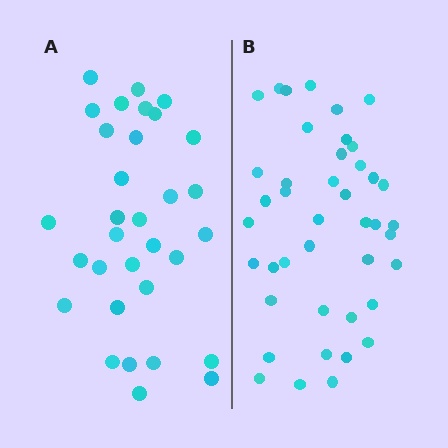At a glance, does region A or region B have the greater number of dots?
Region B (the right region) has more dots.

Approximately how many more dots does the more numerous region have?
Region B has roughly 10 or so more dots than region A.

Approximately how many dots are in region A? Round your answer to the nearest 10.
About 30 dots. (The exact count is 32, which rounds to 30.)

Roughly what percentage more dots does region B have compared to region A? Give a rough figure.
About 30% more.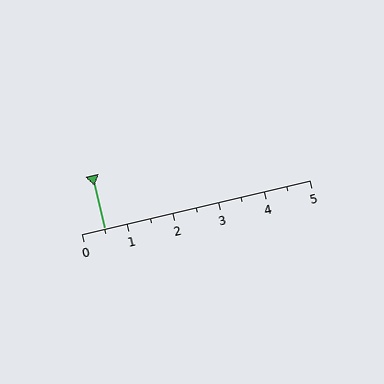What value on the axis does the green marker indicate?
The marker indicates approximately 0.5.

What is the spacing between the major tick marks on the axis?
The major ticks are spaced 1 apart.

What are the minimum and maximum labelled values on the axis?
The axis runs from 0 to 5.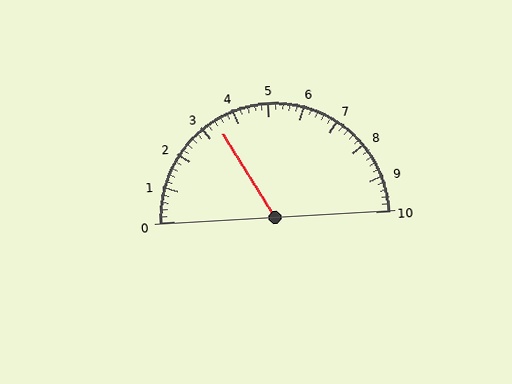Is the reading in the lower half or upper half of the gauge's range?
The reading is in the lower half of the range (0 to 10).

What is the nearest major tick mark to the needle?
The nearest major tick mark is 3.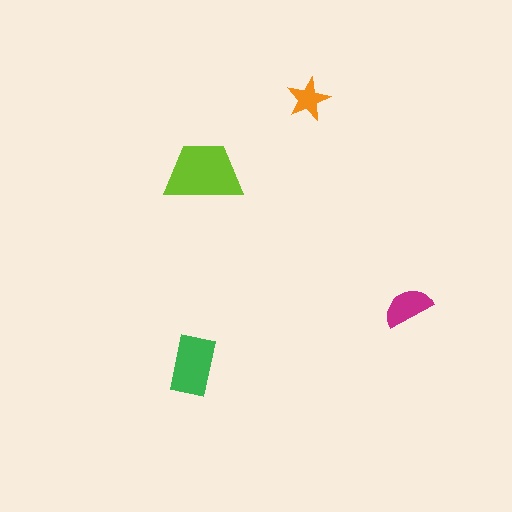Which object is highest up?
The orange star is topmost.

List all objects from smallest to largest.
The orange star, the magenta semicircle, the green rectangle, the lime trapezoid.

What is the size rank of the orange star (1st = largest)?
4th.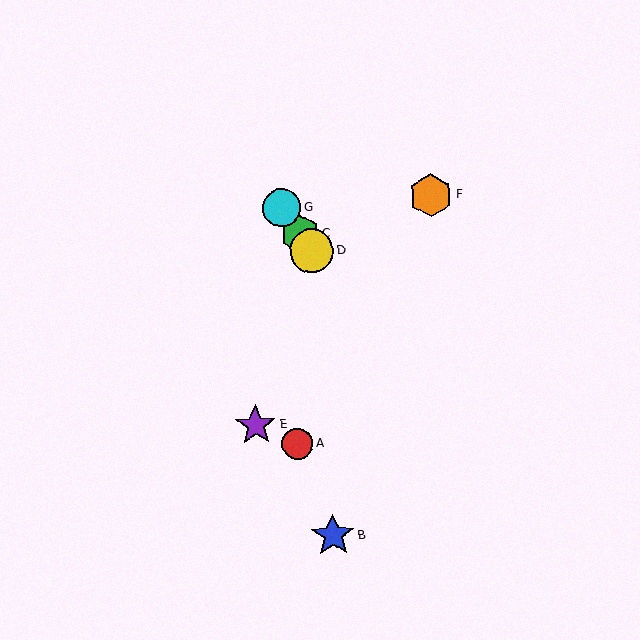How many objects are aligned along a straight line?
3 objects (C, D, G) are aligned along a straight line.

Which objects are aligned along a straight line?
Objects C, D, G are aligned along a straight line.